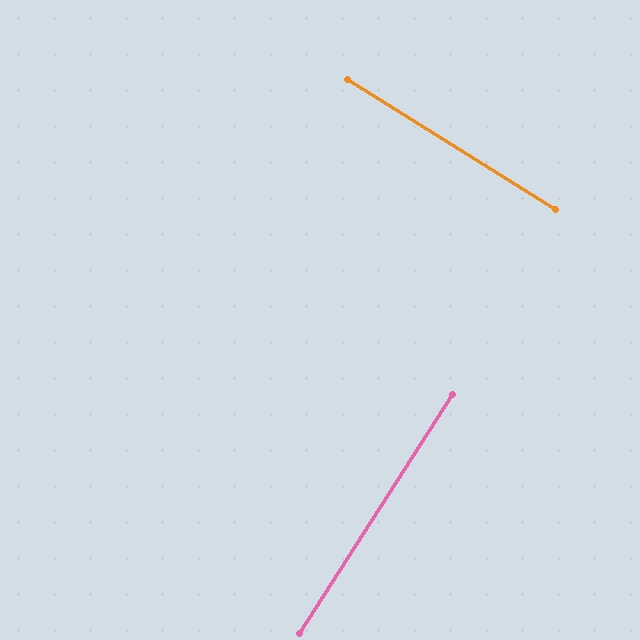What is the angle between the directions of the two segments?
Approximately 89 degrees.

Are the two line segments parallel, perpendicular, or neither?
Perpendicular — they meet at approximately 89°.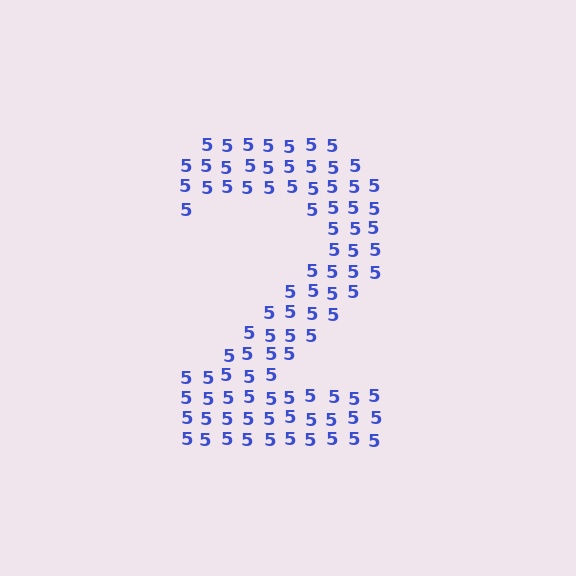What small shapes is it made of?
It is made of small digit 5's.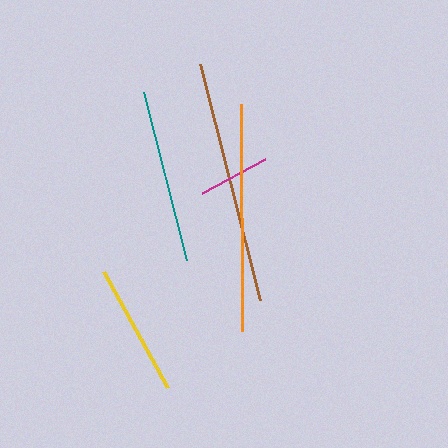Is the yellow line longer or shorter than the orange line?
The orange line is longer than the yellow line.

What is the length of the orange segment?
The orange segment is approximately 228 pixels long.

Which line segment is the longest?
The brown line is the longest at approximately 243 pixels.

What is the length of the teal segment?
The teal segment is approximately 173 pixels long.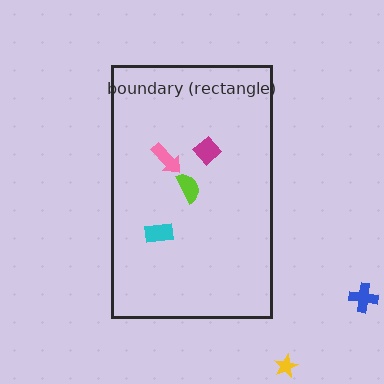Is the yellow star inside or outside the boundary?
Outside.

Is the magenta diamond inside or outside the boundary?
Inside.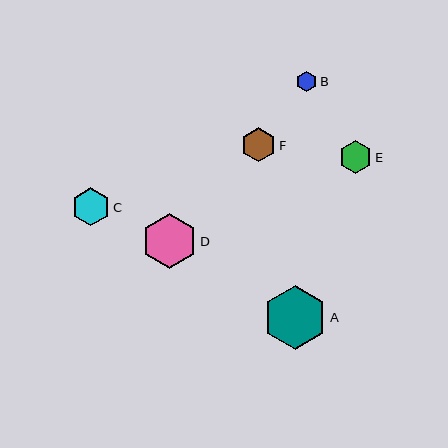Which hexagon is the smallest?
Hexagon B is the smallest with a size of approximately 20 pixels.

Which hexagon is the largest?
Hexagon A is the largest with a size of approximately 64 pixels.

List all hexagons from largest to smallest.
From largest to smallest: A, D, C, F, E, B.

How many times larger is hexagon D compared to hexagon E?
Hexagon D is approximately 1.7 times the size of hexagon E.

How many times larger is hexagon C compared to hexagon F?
Hexagon C is approximately 1.1 times the size of hexagon F.